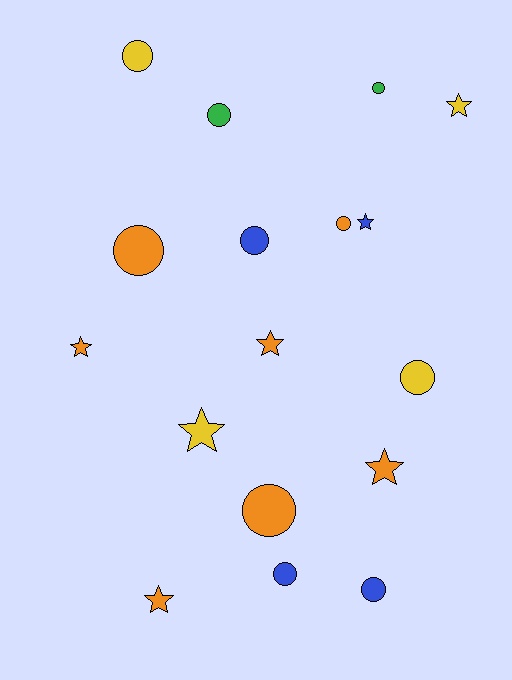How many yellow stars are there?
There are 2 yellow stars.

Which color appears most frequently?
Orange, with 7 objects.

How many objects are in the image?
There are 17 objects.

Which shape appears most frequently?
Circle, with 10 objects.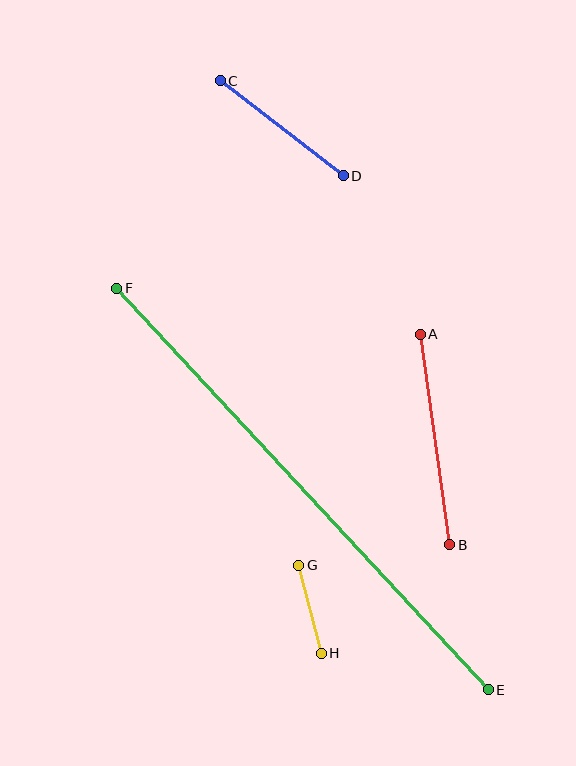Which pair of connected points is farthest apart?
Points E and F are farthest apart.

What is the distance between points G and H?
The distance is approximately 91 pixels.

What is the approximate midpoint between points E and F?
The midpoint is at approximately (303, 489) pixels.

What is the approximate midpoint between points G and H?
The midpoint is at approximately (310, 609) pixels.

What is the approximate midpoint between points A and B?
The midpoint is at approximately (435, 439) pixels.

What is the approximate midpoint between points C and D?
The midpoint is at approximately (282, 128) pixels.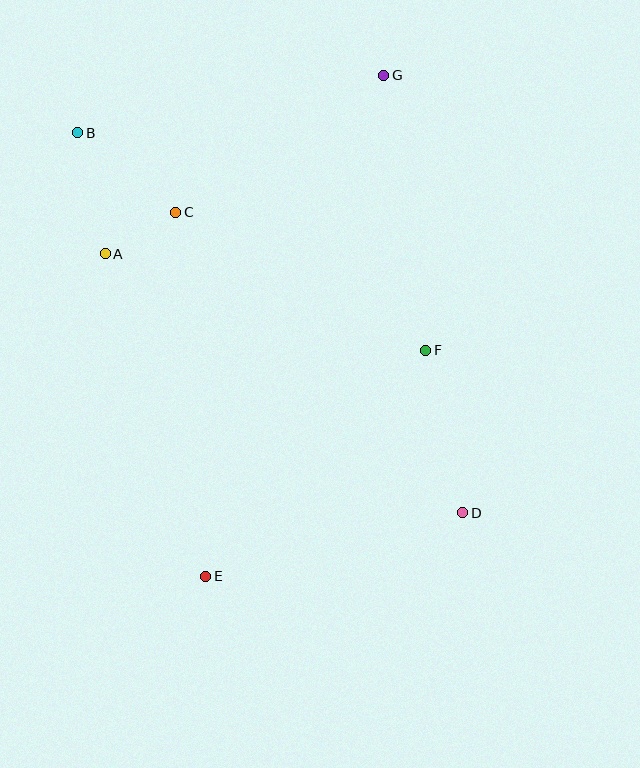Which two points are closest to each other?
Points A and C are closest to each other.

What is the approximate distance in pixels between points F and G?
The distance between F and G is approximately 278 pixels.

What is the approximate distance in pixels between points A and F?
The distance between A and F is approximately 334 pixels.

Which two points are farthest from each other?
Points B and D are farthest from each other.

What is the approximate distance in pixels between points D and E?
The distance between D and E is approximately 263 pixels.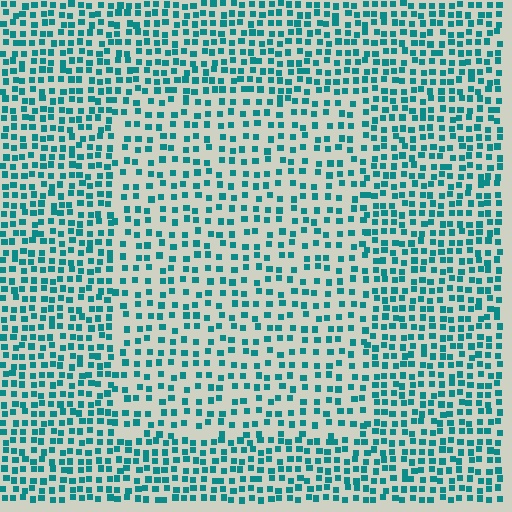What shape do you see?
I see a rectangle.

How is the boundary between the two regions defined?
The boundary is defined by a change in element density (approximately 1.6x ratio). All elements are the same color, size, and shape.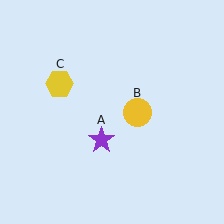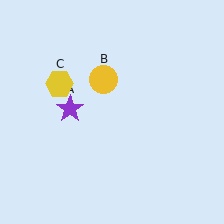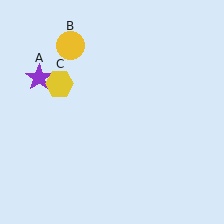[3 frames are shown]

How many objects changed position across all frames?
2 objects changed position: purple star (object A), yellow circle (object B).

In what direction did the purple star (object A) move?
The purple star (object A) moved up and to the left.